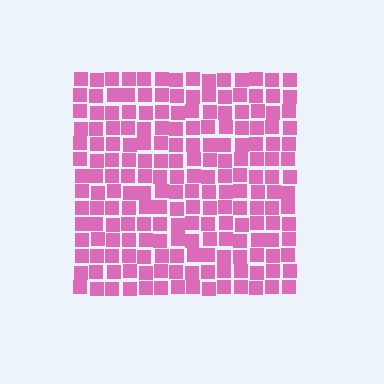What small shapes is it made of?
It is made of small squares.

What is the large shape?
The large shape is a square.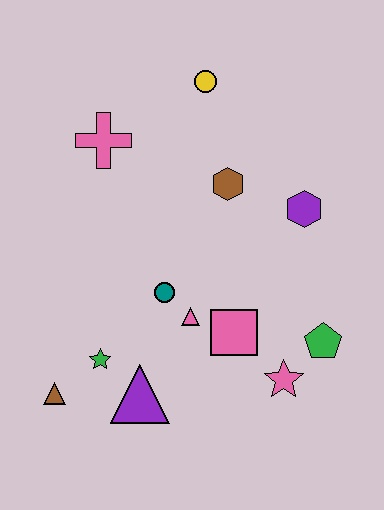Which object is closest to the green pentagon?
The pink star is closest to the green pentagon.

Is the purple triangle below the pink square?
Yes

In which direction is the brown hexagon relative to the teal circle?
The brown hexagon is above the teal circle.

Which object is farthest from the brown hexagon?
The brown triangle is farthest from the brown hexagon.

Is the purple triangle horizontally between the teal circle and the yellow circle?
No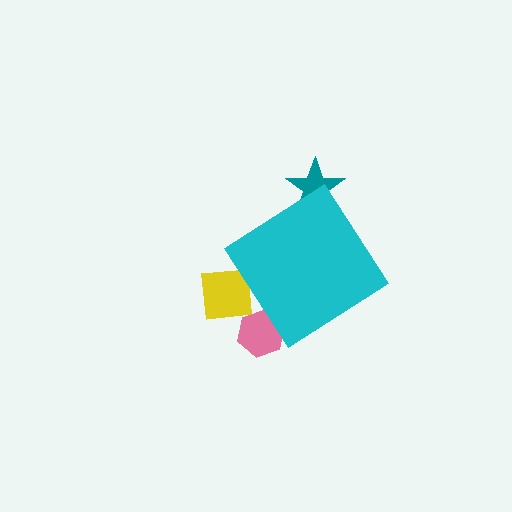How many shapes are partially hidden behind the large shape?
3 shapes are partially hidden.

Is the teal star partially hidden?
Yes, the teal star is partially hidden behind the cyan diamond.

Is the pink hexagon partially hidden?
Yes, the pink hexagon is partially hidden behind the cyan diamond.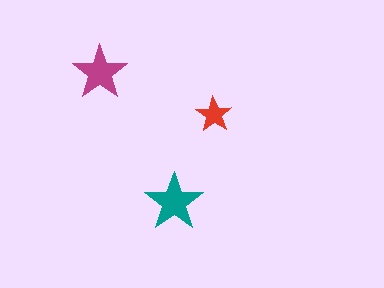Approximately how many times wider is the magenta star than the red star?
About 1.5 times wider.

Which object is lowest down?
The teal star is bottommost.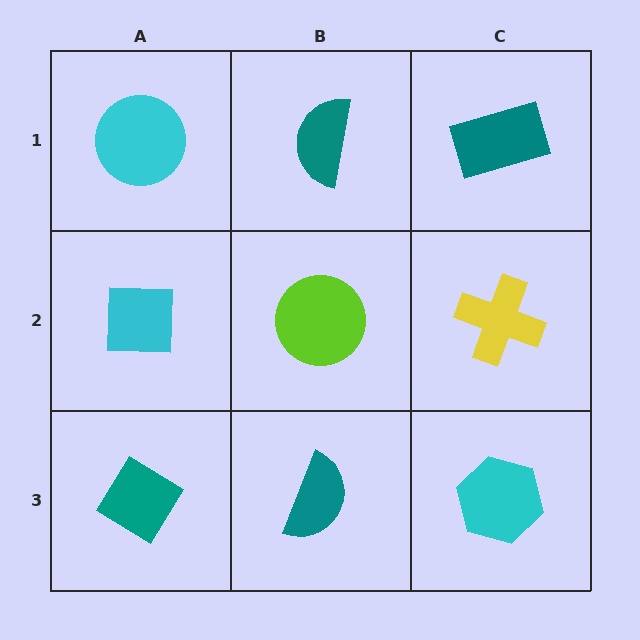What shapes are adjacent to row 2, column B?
A teal semicircle (row 1, column B), a teal semicircle (row 3, column B), a cyan square (row 2, column A), a yellow cross (row 2, column C).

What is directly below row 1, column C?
A yellow cross.